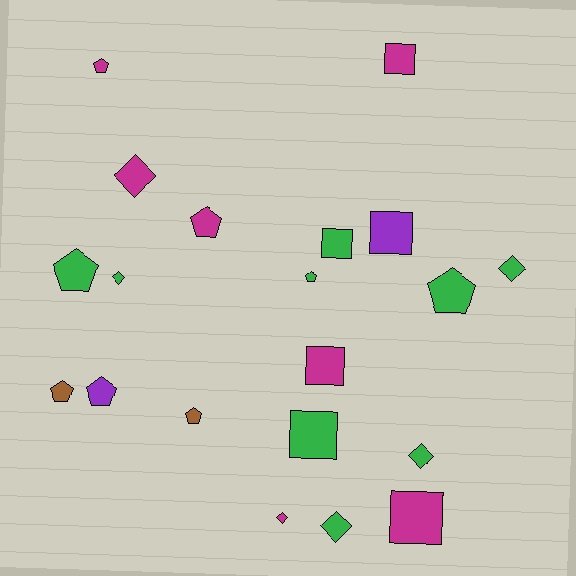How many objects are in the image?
There are 20 objects.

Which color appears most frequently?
Green, with 9 objects.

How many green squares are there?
There are 2 green squares.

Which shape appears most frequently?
Pentagon, with 8 objects.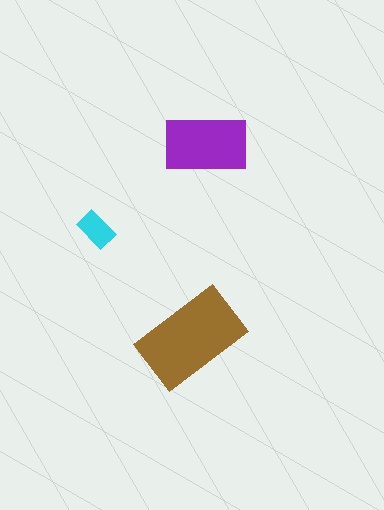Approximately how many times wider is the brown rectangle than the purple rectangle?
About 1.5 times wider.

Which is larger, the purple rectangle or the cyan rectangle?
The purple one.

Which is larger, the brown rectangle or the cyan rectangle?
The brown one.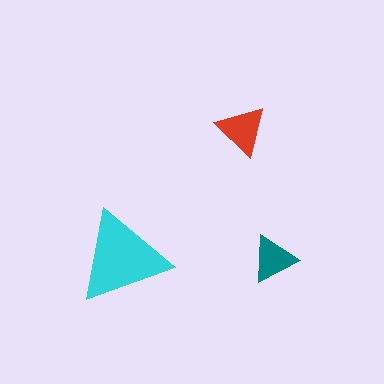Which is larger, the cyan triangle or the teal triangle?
The cyan one.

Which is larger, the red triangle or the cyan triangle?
The cyan one.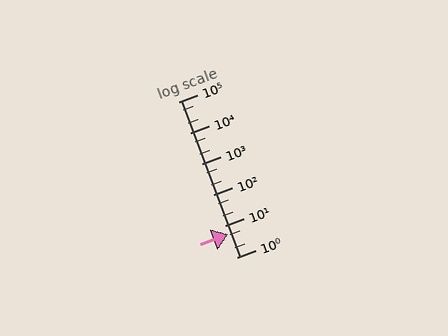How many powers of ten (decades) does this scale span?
The scale spans 5 decades, from 1 to 100000.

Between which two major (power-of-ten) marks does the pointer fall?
The pointer is between 1 and 10.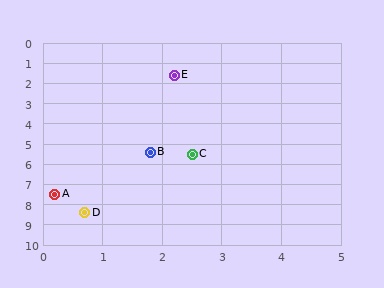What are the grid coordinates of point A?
Point A is at approximately (0.2, 7.5).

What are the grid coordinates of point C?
Point C is at approximately (2.5, 5.5).